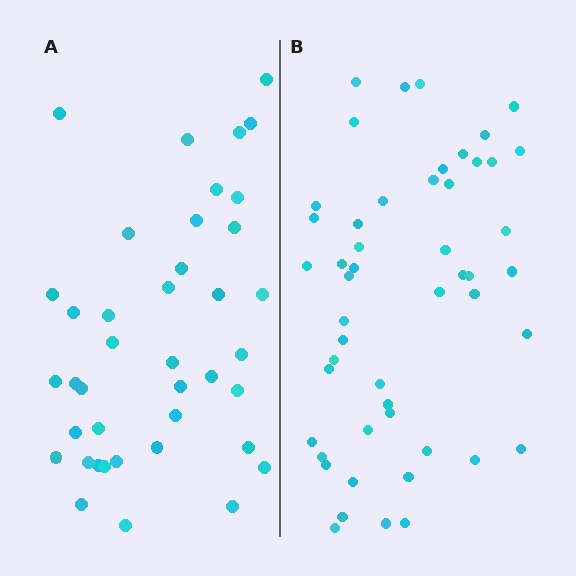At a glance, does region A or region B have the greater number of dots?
Region B (the right region) has more dots.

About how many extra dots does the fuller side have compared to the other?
Region B has roughly 10 or so more dots than region A.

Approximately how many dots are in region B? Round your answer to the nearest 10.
About 50 dots.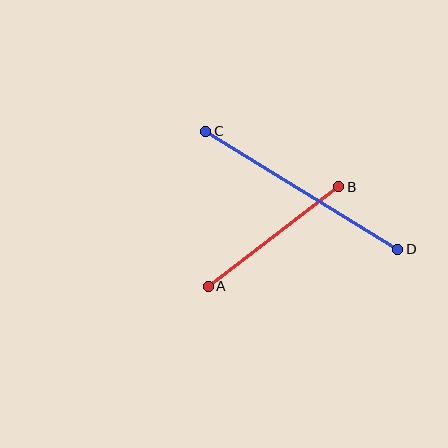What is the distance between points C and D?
The distance is approximately 226 pixels.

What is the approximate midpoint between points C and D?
The midpoint is at approximately (302, 190) pixels.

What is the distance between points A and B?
The distance is approximately 164 pixels.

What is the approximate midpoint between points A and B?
The midpoint is at approximately (274, 236) pixels.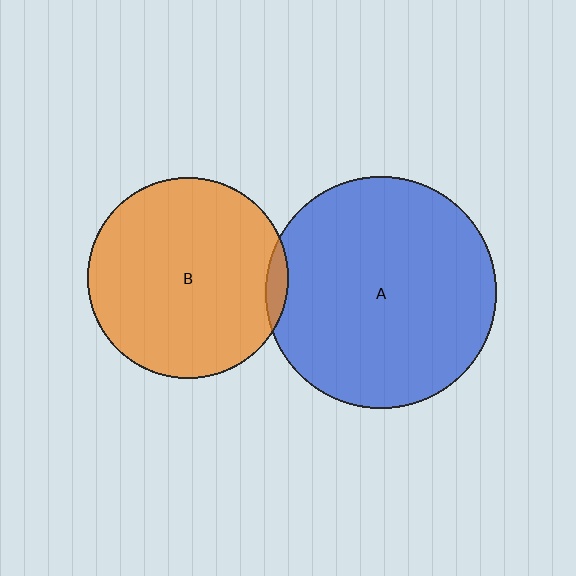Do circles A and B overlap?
Yes.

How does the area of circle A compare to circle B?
Approximately 1.3 times.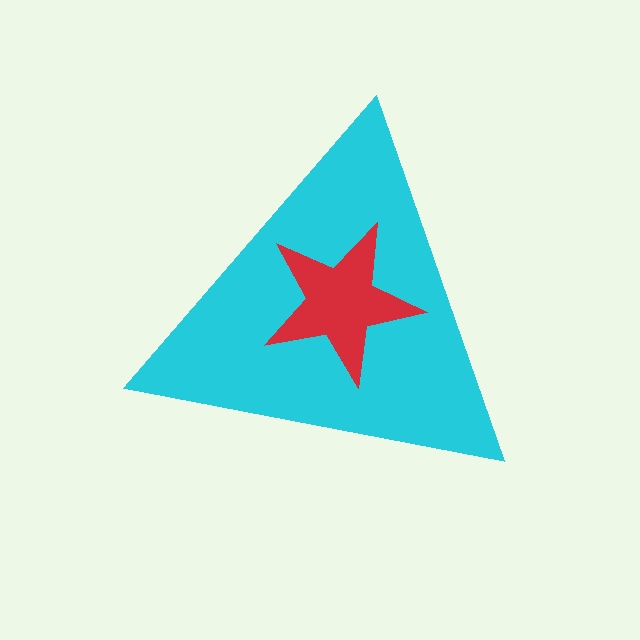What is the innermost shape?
The red star.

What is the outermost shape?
The cyan triangle.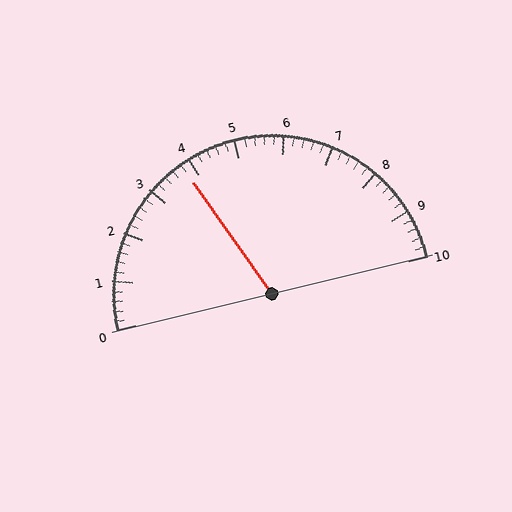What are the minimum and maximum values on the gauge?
The gauge ranges from 0 to 10.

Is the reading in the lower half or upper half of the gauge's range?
The reading is in the lower half of the range (0 to 10).